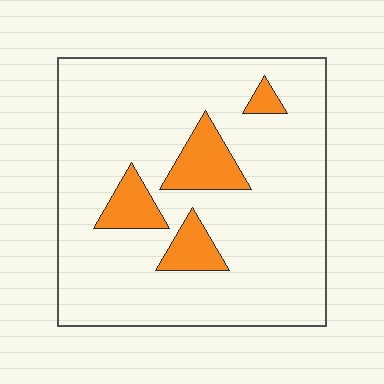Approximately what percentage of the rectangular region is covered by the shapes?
Approximately 15%.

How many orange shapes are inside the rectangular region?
4.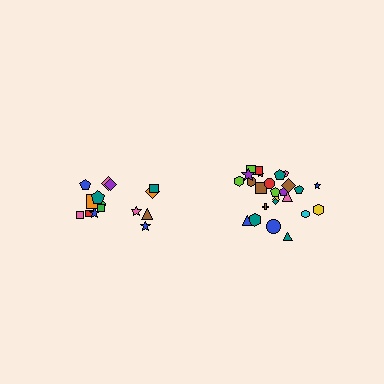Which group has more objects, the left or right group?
The right group.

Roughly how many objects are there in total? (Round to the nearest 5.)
Roughly 40 objects in total.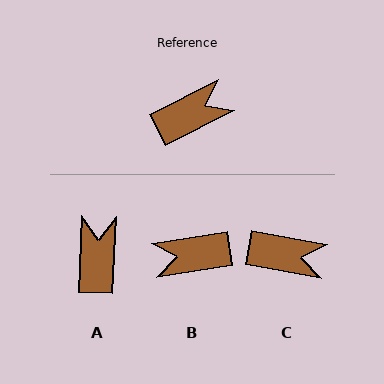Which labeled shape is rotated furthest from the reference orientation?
B, about 162 degrees away.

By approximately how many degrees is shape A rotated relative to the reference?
Approximately 60 degrees counter-clockwise.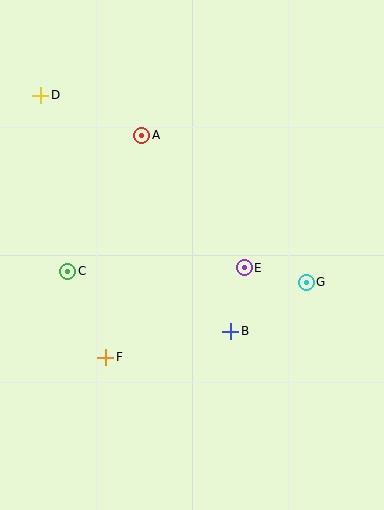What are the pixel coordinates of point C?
Point C is at (68, 271).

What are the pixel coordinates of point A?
Point A is at (142, 135).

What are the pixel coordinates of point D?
Point D is at (41, 95).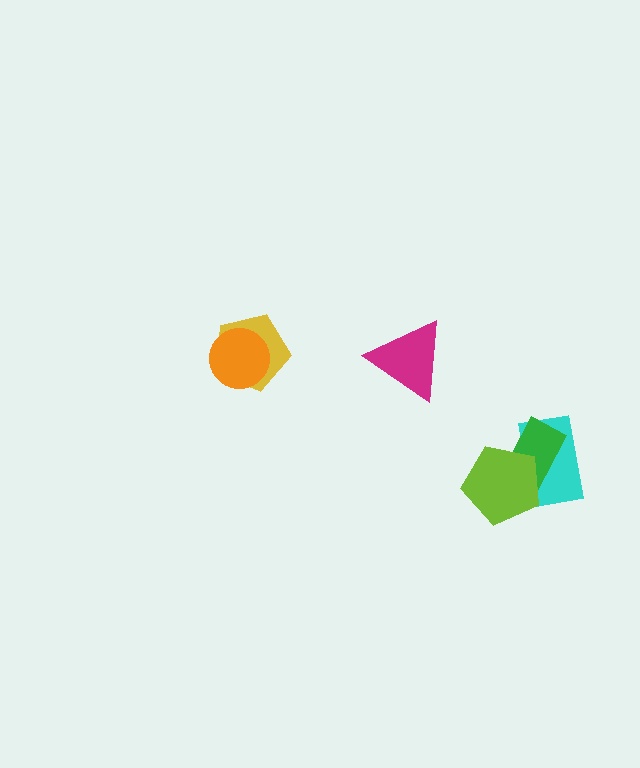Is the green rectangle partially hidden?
Yes, it is partially covered by another shape.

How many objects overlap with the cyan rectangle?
2 objects overlap with the cyan rectangle.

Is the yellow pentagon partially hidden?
Yes, it is partially covered by another shape.